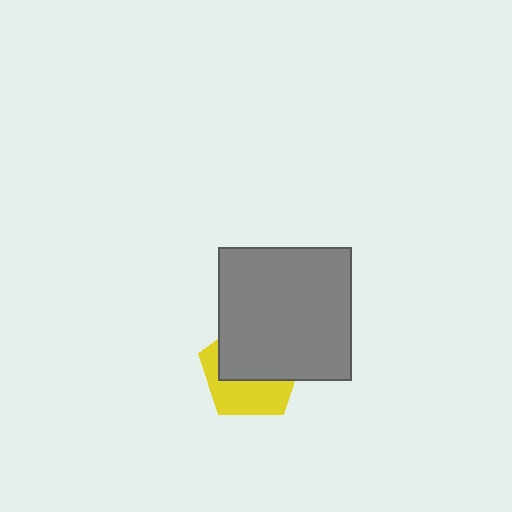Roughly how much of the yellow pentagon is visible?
A small part of it is visible (roughly 43%).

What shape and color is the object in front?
The object in front is a gray square.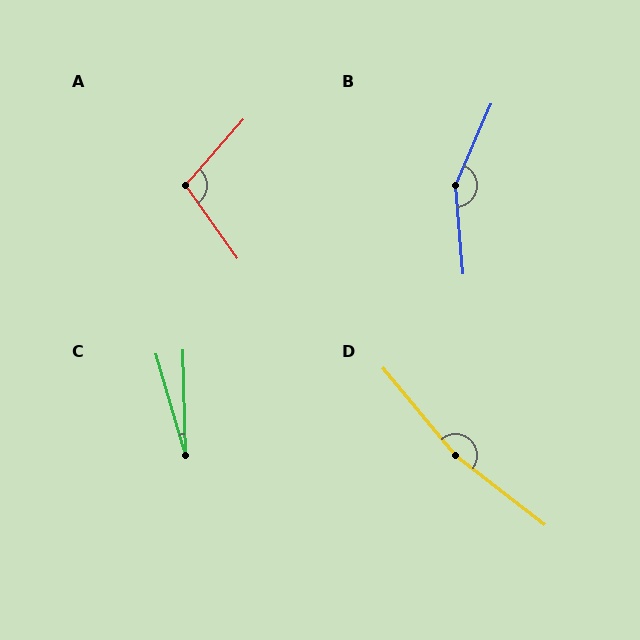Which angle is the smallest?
C, at approximately 15 degrees.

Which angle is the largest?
D, at approximately 167 degrees.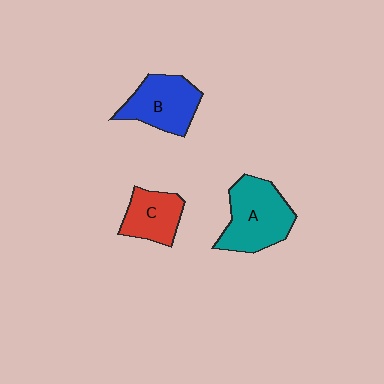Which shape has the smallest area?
Shape C (red).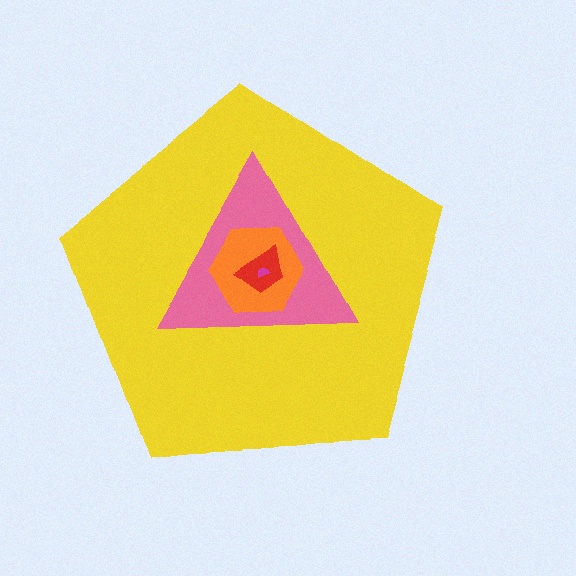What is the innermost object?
The magenta semicircle.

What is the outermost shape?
The yellow pentagon.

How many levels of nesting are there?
5.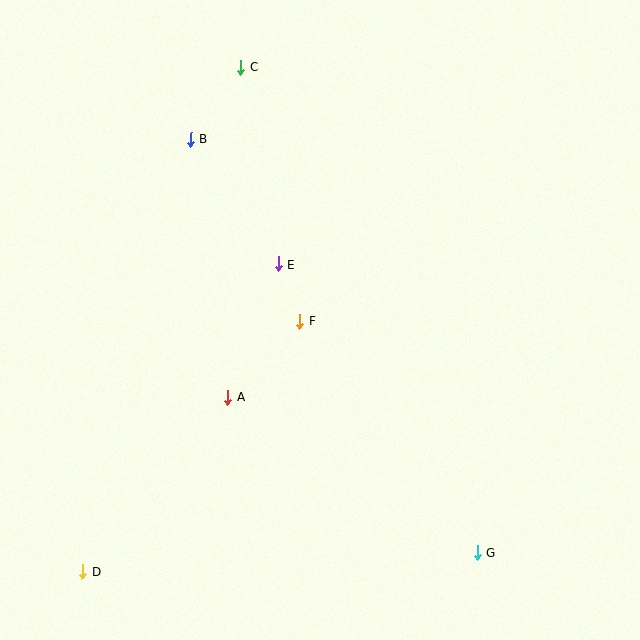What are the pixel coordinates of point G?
Point G is at (477, 553).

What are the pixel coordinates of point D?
Point D is at (82, 572).